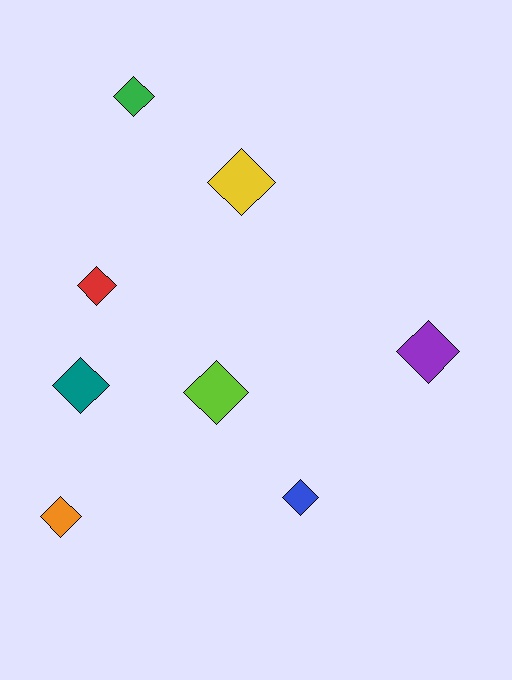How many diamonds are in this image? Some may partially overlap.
There are 8 diamonds.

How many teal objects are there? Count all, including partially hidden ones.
There is 1 teal object.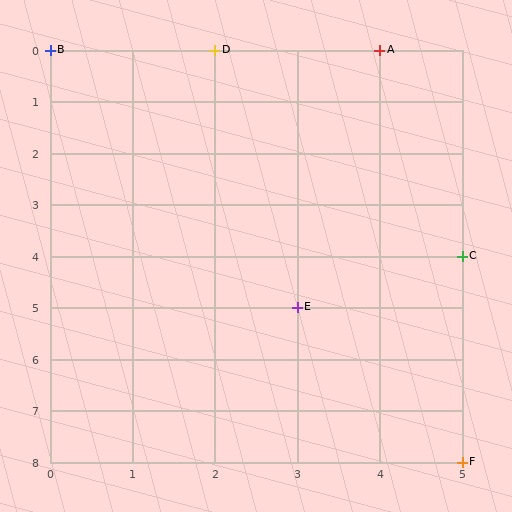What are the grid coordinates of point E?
Point E is at grid coordinates (3, 5).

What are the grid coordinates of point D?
Point D is at grid coordinates (2, 0).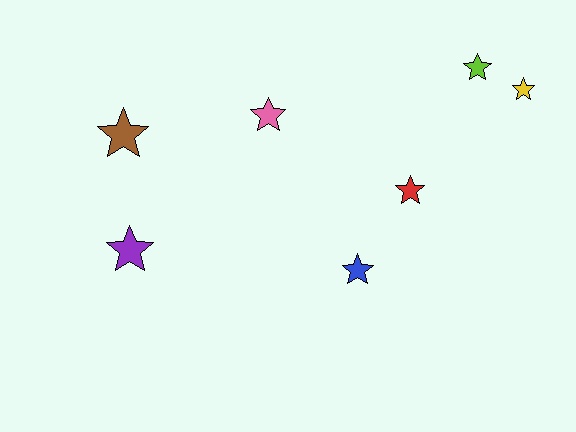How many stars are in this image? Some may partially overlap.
There are 7 stars.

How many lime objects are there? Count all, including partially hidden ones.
There is 1 lime object.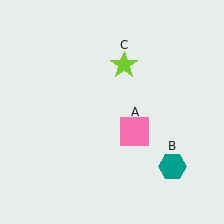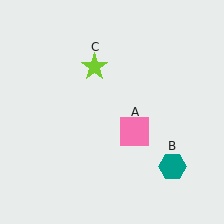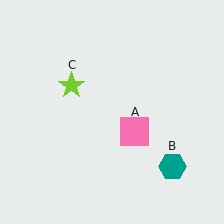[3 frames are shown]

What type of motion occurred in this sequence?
The lime star (object C) rotated counterclockwise around the center of the scene.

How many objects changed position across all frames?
1 object changed position: lime star (object C).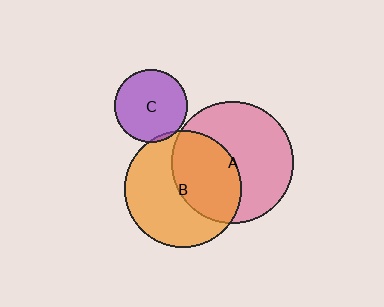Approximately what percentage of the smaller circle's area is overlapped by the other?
Approximately 45%.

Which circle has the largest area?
Circle A (pink).